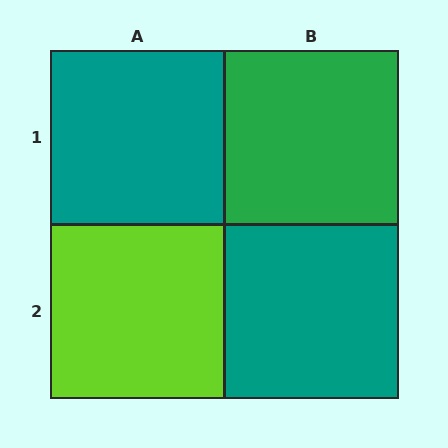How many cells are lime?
1 cell is lime.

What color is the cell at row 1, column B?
Green.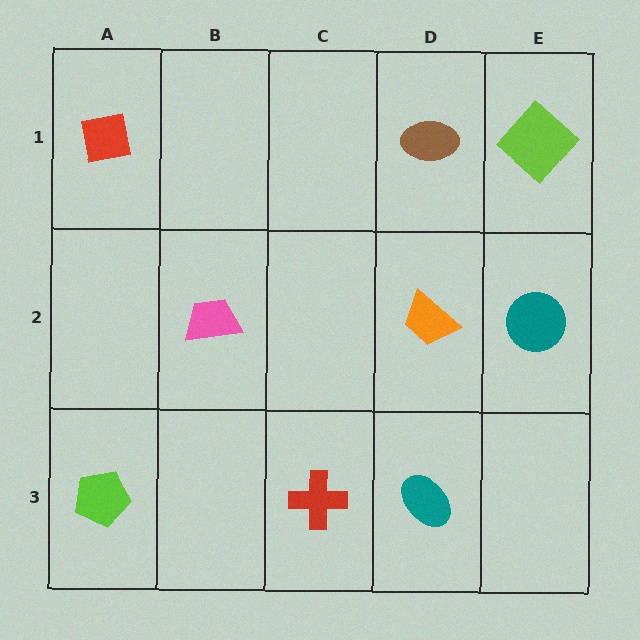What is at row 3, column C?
A red cross.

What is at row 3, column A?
A lime pentagon.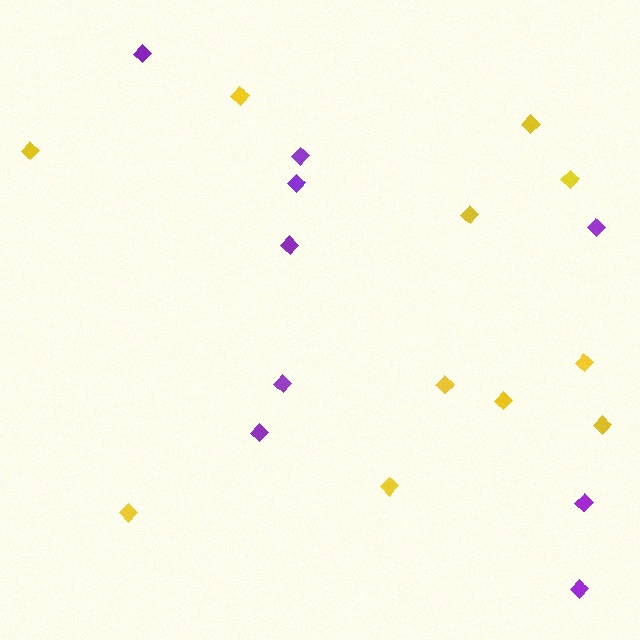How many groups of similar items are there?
There are 2 groups: one group of purple diamonds (9) and one group of yellow diamonds (11).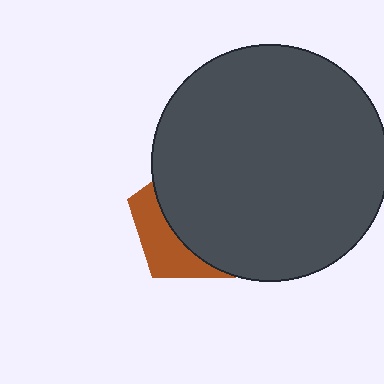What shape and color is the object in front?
The object in front is a dark gray circle.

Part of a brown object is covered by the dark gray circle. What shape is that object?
It is a pentagon.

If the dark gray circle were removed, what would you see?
You would see the complete brown pentagon.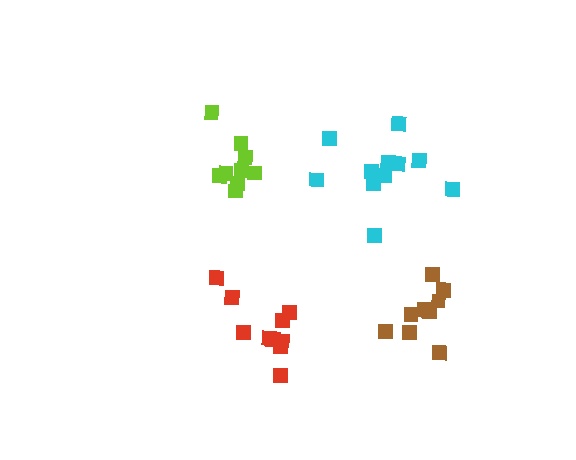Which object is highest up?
The cyan cluster is topmost.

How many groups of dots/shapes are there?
There are 4 groups.